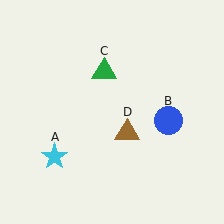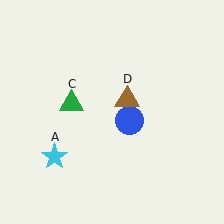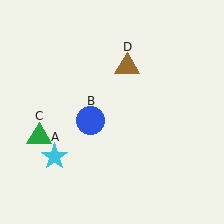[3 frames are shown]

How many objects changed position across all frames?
3 objects changed position: blue circle (object B), green triangle (object C), brown triangle (object D).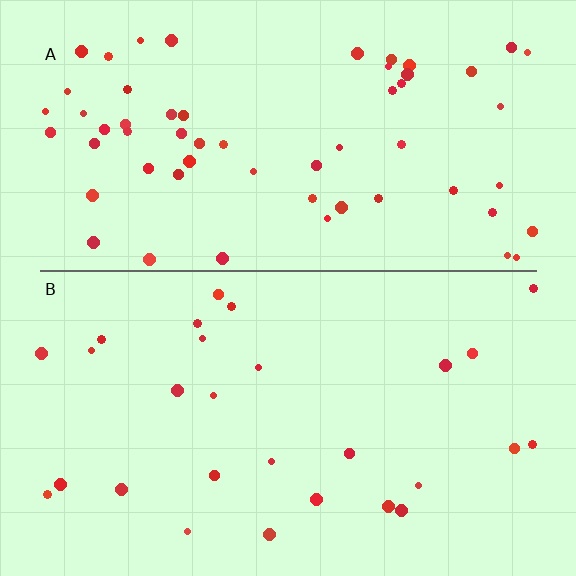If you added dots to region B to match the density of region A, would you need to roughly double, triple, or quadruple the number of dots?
Approximately double.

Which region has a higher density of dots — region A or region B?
A (the top).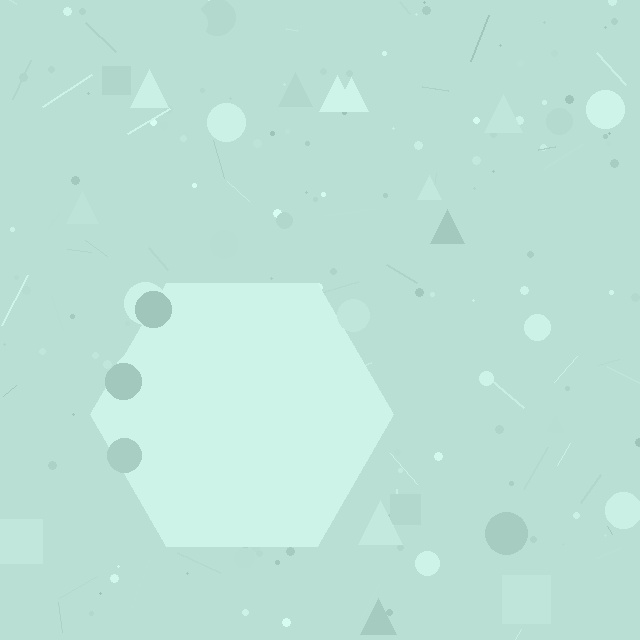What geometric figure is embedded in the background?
A hexagon is embedded in the background.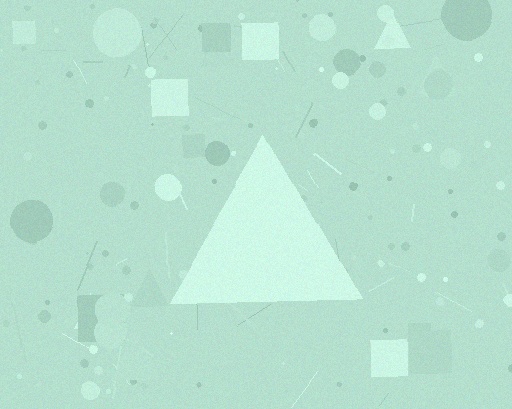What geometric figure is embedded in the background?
A triangle is embedded in the background.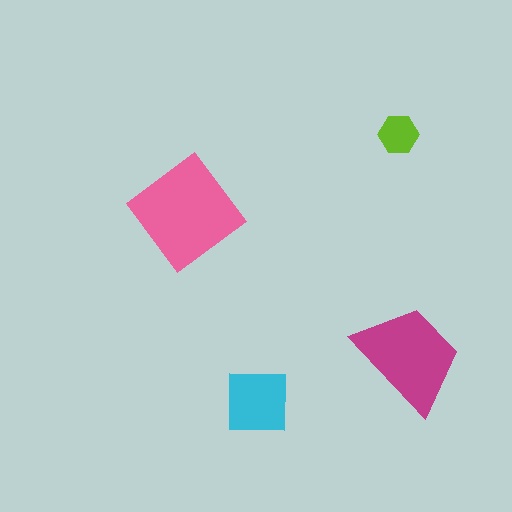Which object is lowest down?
The cyan square is bottommost.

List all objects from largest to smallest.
The pink diamond, the magenta trapezoid, the cyan square, the lime hexagon.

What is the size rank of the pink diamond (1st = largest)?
1st.